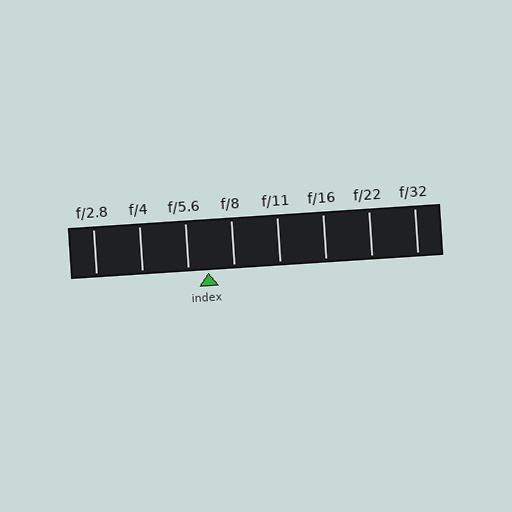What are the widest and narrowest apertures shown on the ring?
The widest aperture shown is f/2.8 and the narrowest is f/32.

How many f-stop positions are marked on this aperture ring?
There are 8 f-stop positions marked.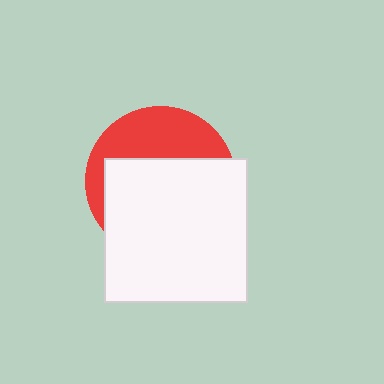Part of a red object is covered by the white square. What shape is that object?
It is a circle.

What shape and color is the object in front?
The object in front is a white square.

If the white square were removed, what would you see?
You would see the complete red circle.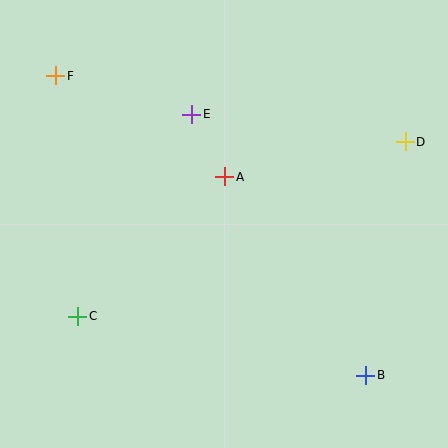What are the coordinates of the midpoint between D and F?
The midpoint between D and F is at (231, 109).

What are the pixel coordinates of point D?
Point D is at (405, 142).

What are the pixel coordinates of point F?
Point F is at (56, 76).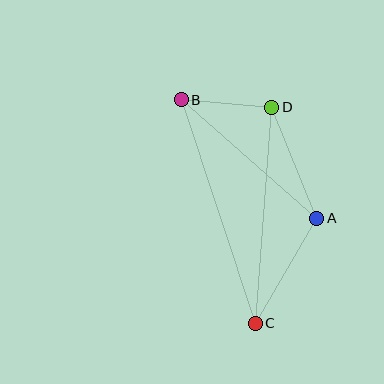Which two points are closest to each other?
Points B and D are closest to each other.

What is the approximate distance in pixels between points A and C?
The distance between A and C is approximately 121 pixels.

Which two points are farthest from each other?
Points B and C are farthest from each other.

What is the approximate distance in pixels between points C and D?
The distance between C and D is approximately 216 pixels.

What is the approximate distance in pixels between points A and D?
The distance between A and D is approximately 120 pixels.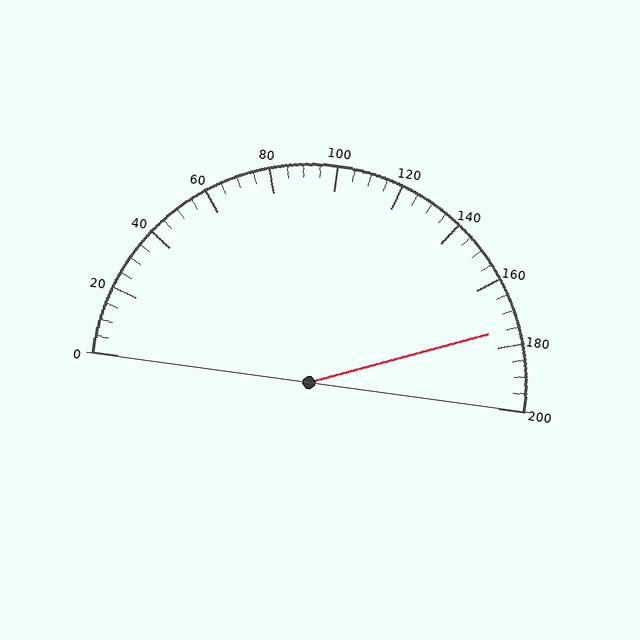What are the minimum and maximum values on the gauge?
The gauge ranges from 0 to 200.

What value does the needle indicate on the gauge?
The needle indicates approximately 175.